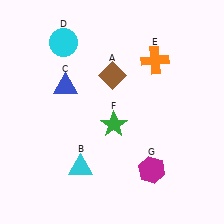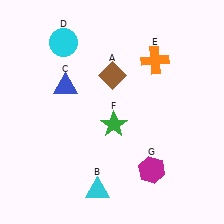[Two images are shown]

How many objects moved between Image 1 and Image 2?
1 object moved between the two images.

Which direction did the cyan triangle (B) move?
The cyan triangle (B) moved down.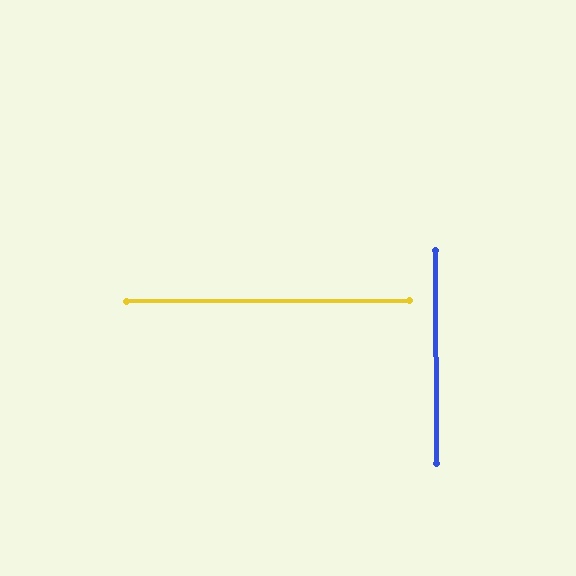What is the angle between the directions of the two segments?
Approximately 90 degrees.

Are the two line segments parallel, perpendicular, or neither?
Perpendicular — they meet at approximately 90°.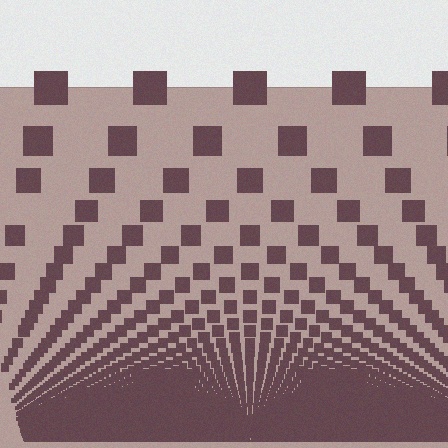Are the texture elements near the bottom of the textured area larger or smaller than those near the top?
Smaller. The gradient is inverted — elements near the bottom are smaller and denser.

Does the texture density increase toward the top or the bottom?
Density increases toward the bottom.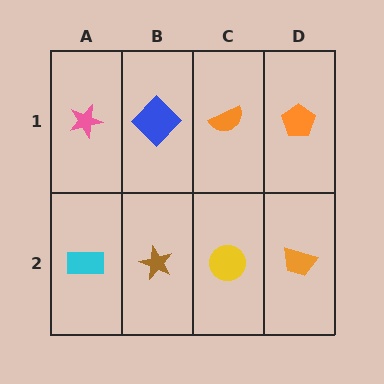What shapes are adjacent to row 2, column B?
A blue diamond (row 1, column B), a cyan rectangle (row 2, column A), a yellow circle (row 2, column C).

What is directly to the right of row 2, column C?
An orange trapezoid.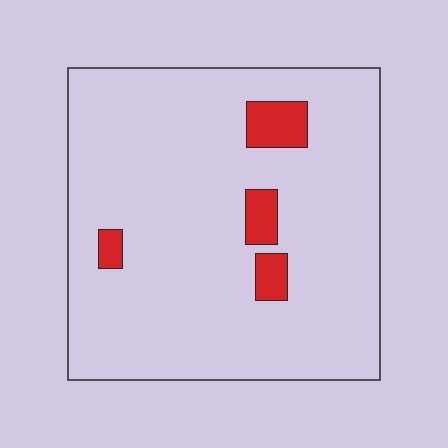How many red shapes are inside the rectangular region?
4.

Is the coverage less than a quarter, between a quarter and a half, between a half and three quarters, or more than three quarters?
Less than a quarter.